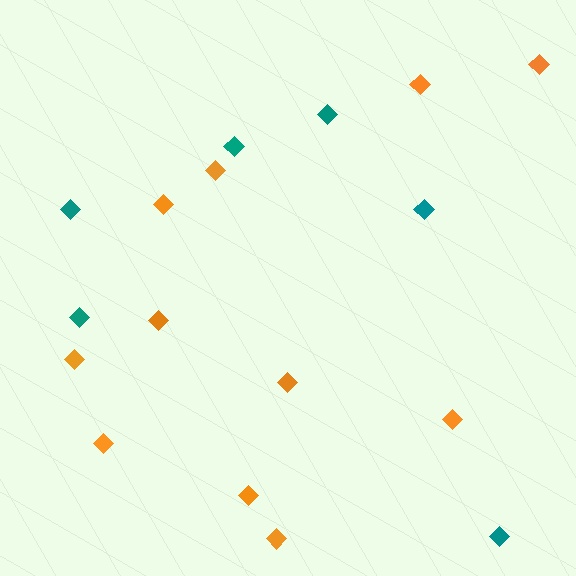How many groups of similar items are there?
There are 2 groups: one group of teal diamonds (6) and one group of orange diamonds (11).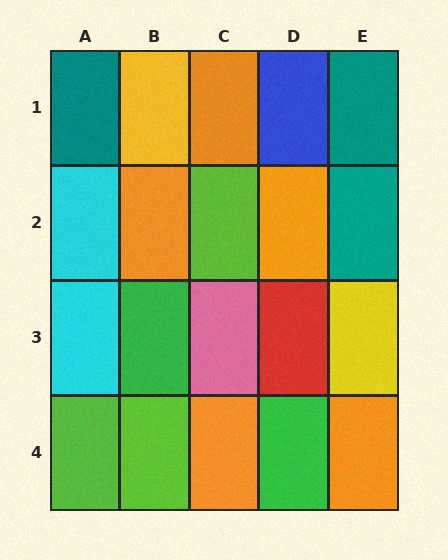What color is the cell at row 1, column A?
Teal.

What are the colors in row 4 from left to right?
Lime, lime, orange, green, orange.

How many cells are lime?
3 cells are lime.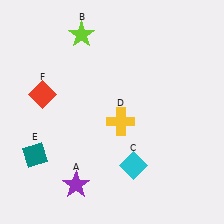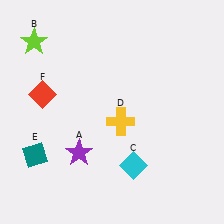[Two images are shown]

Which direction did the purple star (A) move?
The purple star (A) moved up.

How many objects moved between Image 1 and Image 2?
2 objects moved between the two images.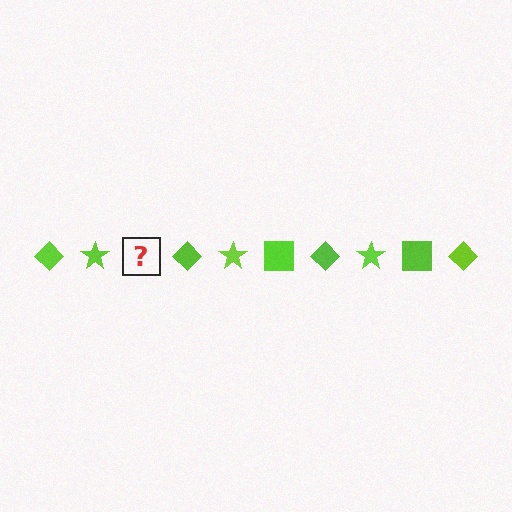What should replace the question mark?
The question mark should be replaced with a lime square.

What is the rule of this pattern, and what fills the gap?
The rule is that the pattern cycles through diamond, star, square shapes in lime. The gap should be filled with a lime square.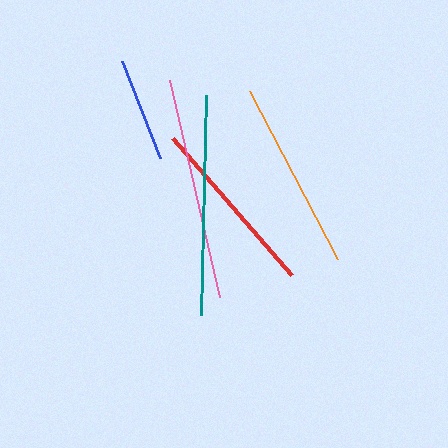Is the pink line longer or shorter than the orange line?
The pink line is longer than the orange line.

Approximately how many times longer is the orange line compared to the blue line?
The orange line is approximately 1.8 times the length of the blue line.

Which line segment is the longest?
The pink line is the longest at approximately 223 pixels.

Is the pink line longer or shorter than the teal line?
The pink line is longer than the teal line.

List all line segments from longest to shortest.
From longest to shortest: pink, teal, orange, red, blue.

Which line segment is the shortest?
The blue line is the shortest at approximately 104 pixels.